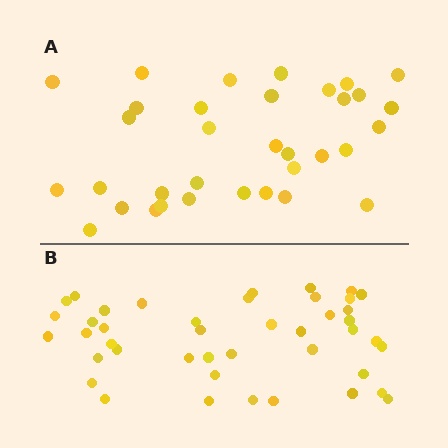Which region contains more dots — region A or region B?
Region B (the bottom region) has more dots.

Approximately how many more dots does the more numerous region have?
Region B has roughly 8 or so more dots than region A.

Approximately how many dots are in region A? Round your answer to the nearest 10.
About 30 dots. (The exact count is 34, which rounds to 30.)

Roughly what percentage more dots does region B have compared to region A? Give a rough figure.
About 25% more.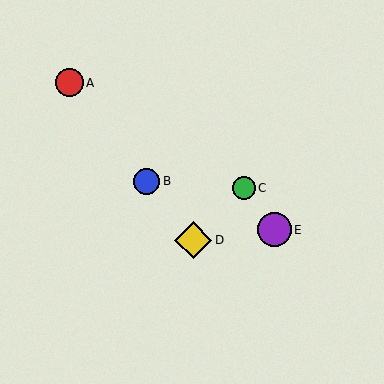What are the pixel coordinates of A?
Object A is at (69, 83).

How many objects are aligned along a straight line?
3 objects (A, B, D) are aligned along a straight line.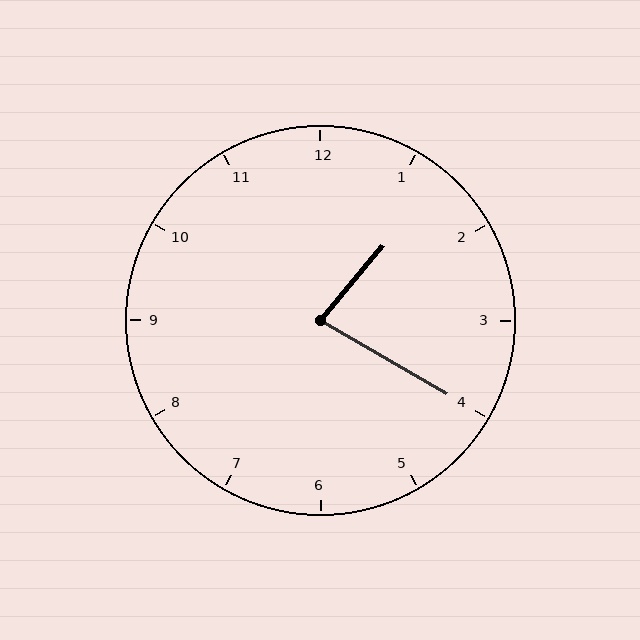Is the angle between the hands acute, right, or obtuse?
It is acute.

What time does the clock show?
1:20.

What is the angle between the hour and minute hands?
Approximately 80 degrees.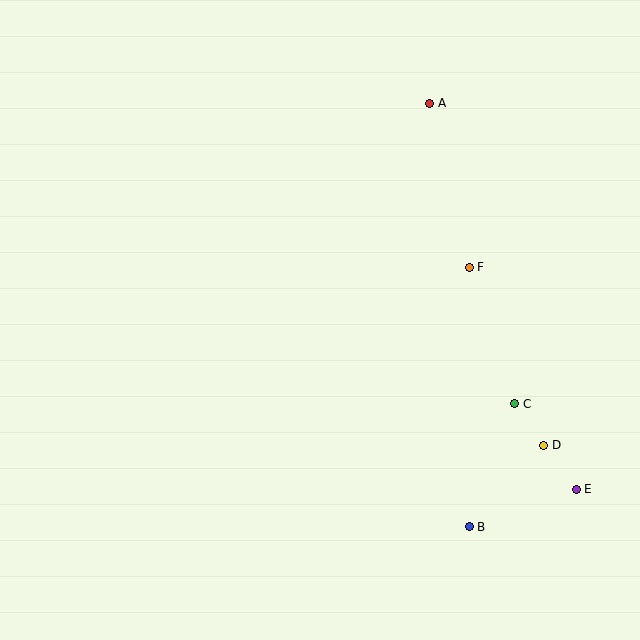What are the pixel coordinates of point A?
Point A is at (430, 103).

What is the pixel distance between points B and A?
The distance between B and A is 426 pixels.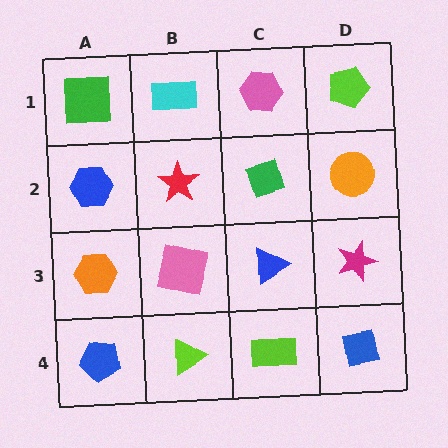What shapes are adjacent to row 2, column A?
A green square (row 1, column A), an orange hexagon (row 3, column A), a red star (row 2, column B).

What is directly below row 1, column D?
An orange circle.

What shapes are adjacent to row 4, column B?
A pink square (row 3, column B), a blue pentagon (row 4, column A), a lime rectangle (row 4, column C).